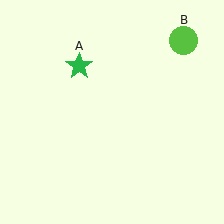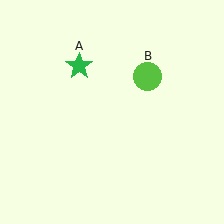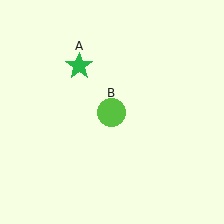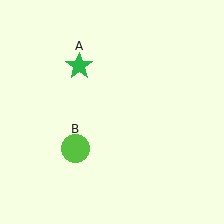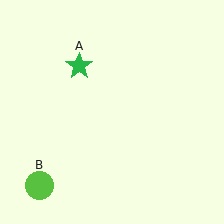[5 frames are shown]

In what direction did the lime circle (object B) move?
The lime circle (object B) moved down and to the left.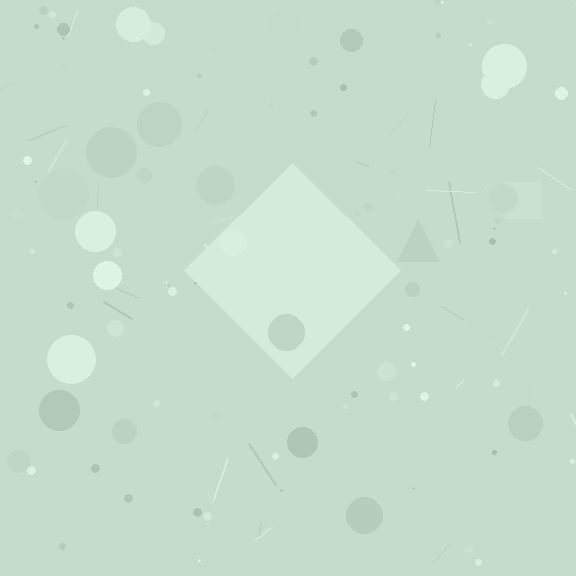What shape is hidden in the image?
A diamond is hidden in the image.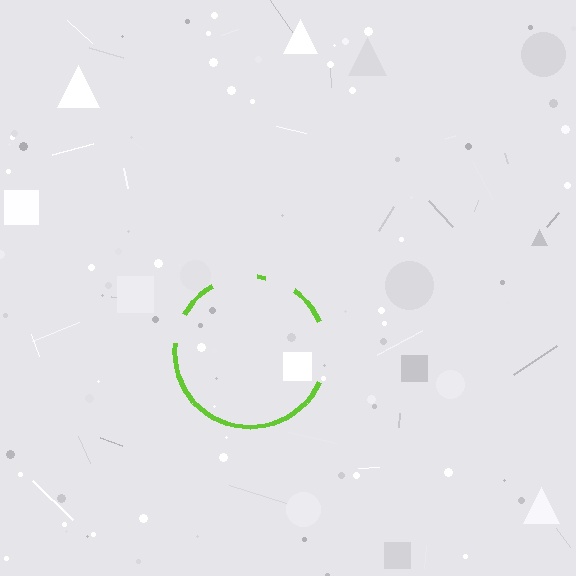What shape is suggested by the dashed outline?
The dashed outline suggests a circle.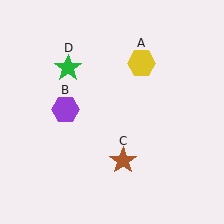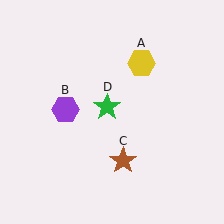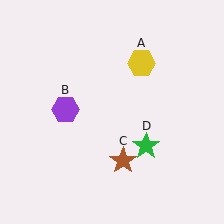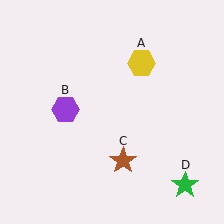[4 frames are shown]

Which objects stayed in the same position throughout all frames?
Yellow hexagon (object A) and purple hexagon (object B) and brown star (object C) remained stationary.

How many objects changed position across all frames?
1 object changed position: green star (object D).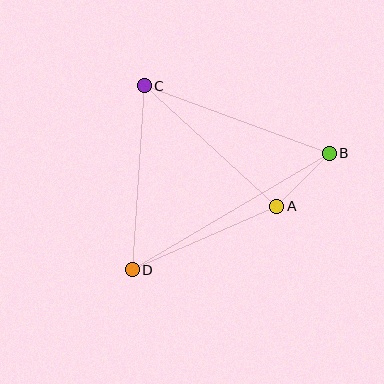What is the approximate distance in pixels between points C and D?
The distance between C and D is approximately 184 pixels.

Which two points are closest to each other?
Points A and B are closest to each other.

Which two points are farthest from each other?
Points B and D are farthest from each other.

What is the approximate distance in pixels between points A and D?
The distance between A and D is approximately 158 pixels.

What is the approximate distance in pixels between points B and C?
The distance between B and C is approximately 197 pixels.